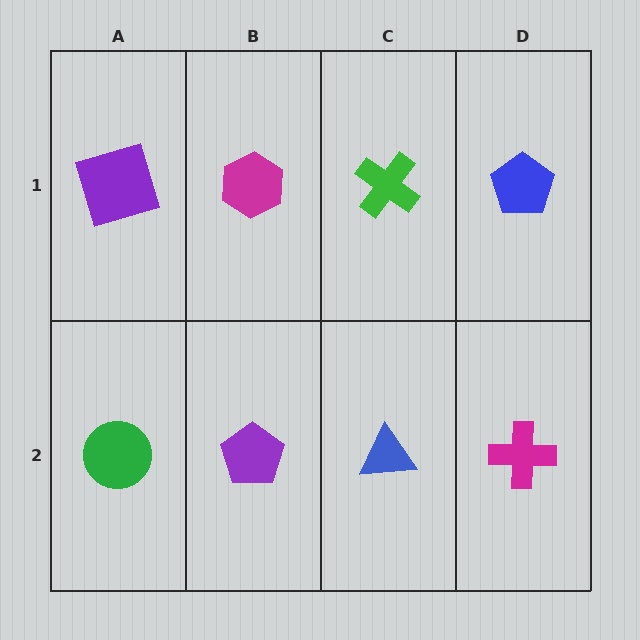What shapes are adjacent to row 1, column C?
A blue triangle (row 2, column C), a magenta hexagon (row 1, column B), a blue pentagon (row 1, column D).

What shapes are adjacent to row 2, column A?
A purple square (row 1, column A), a purple pentagon (row 2, column B).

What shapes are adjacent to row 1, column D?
A magenta cross (row 2, column D), a green cross (row 1, column C).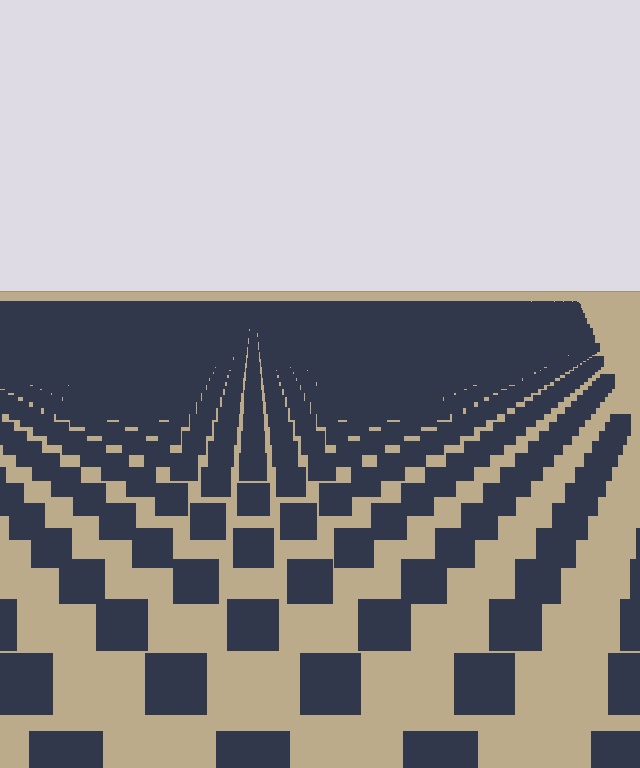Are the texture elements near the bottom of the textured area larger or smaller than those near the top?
Larger. Near the bottom, elements are closer to the viewer and appear at a bigger on-screen size.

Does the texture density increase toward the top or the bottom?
Density increases toward the top.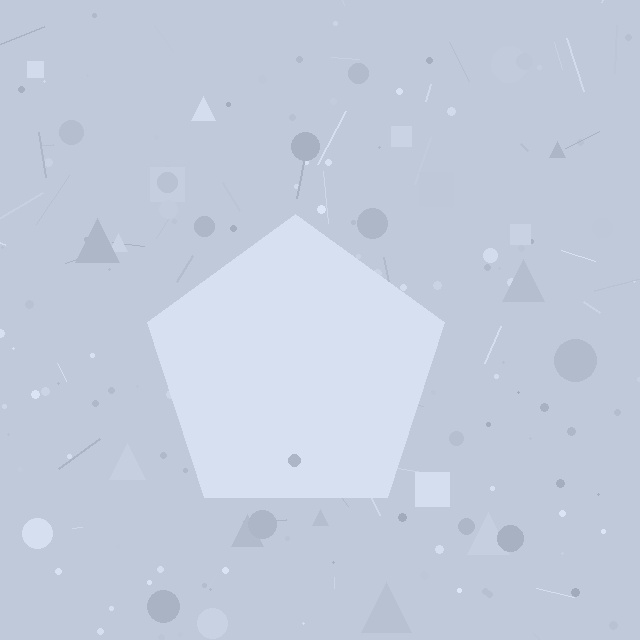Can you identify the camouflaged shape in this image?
The camouflaged shape is a pentagon.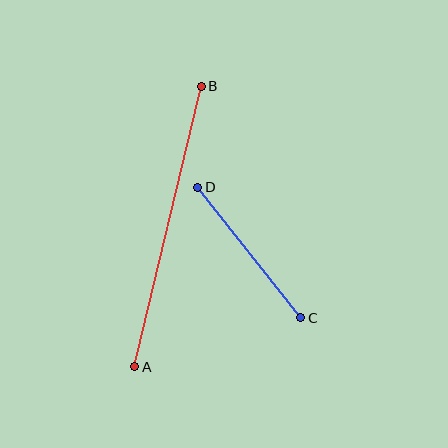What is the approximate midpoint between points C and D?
The midpoint is at approximately (249, 253) pixels.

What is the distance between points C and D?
The distance is approximately 166 pixels.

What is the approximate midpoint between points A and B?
The midpoint is at approximately (168, 226) pixels.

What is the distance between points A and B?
The distance is approximately 288 pixels.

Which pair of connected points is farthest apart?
Points A and B are farthest apart.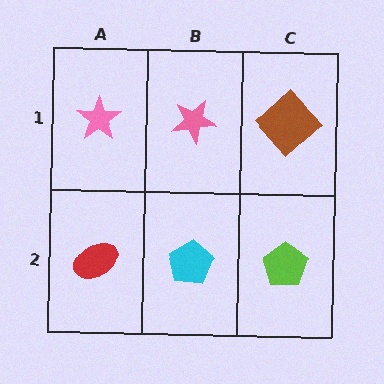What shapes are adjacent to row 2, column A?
A pink star (row 1, column A), a cyan pentagon (row 2, column B).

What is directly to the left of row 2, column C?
A cyan pentagon.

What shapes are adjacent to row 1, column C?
A lime pentagon (row 2, column C), a pink star (row 1, column B).